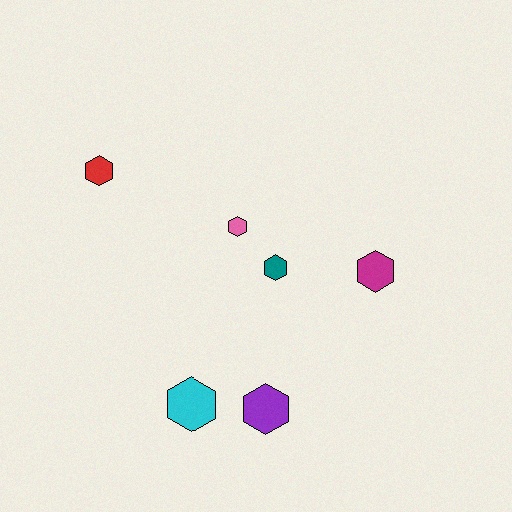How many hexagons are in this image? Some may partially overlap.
There are 6 hexagons.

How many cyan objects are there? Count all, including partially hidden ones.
There is 1 cyan object.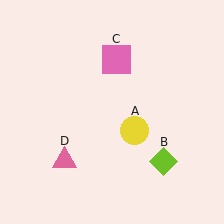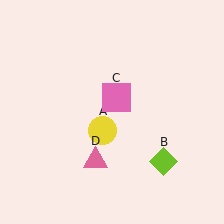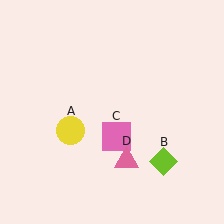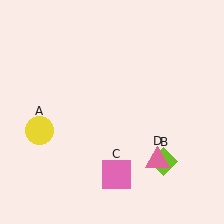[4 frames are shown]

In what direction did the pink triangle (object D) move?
The pink triangle (object D) moved right.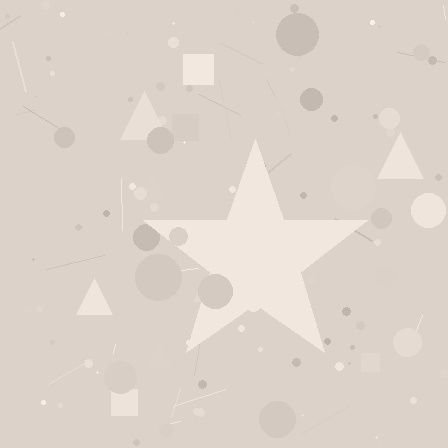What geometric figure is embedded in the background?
A star is embedded in the background.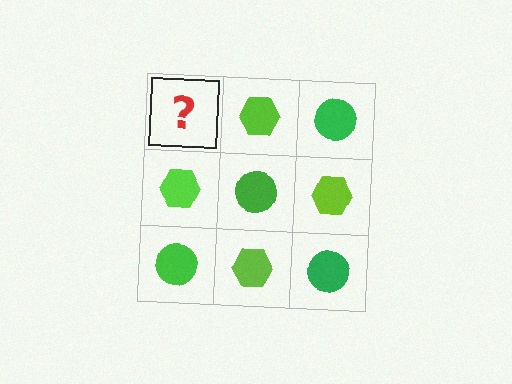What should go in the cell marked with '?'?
The missing cell should contain a green circle.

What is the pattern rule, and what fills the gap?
The rule is that it alternates green circle and lime hexagon in a checkerboard pattern. The gap should be filled with a green circle.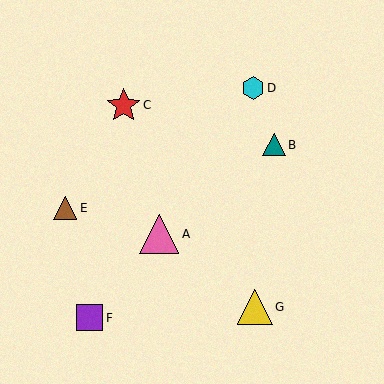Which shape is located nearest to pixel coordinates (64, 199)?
The brown triangle (labeled E) at (65, 208) is nearest to that location.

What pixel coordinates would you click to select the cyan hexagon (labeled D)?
Click at (253, 88) to select the cyan hexagon D.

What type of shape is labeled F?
Shape F is a purple square.